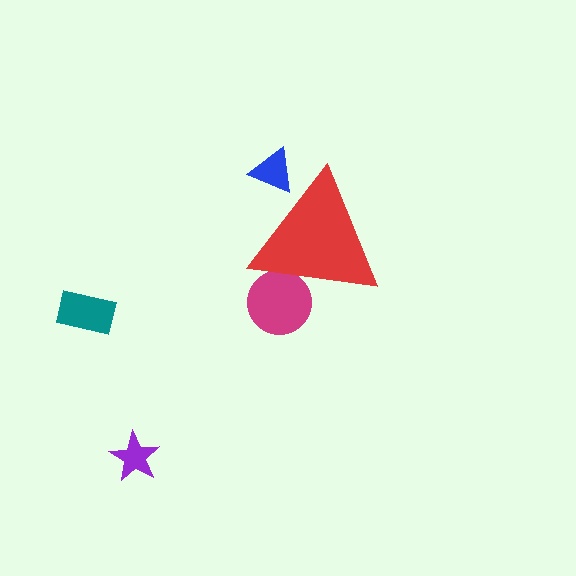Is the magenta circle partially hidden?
Yes, the magenta circle is partially hidden behind the red triangle.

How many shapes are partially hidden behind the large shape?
2 shapes are partially hidden.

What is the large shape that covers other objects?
A red triangle.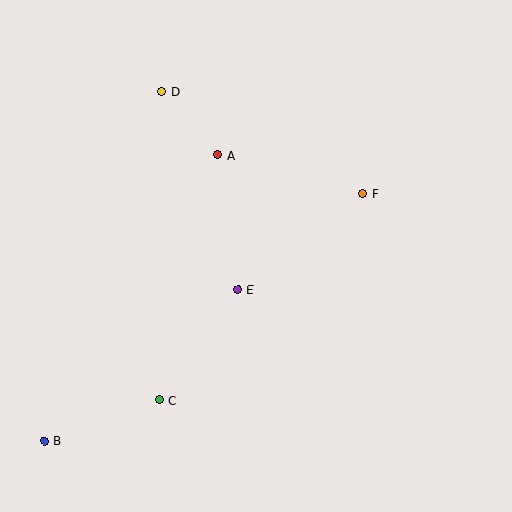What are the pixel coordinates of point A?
Point A is at (217, 155).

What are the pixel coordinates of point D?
Point D is at (161, 92).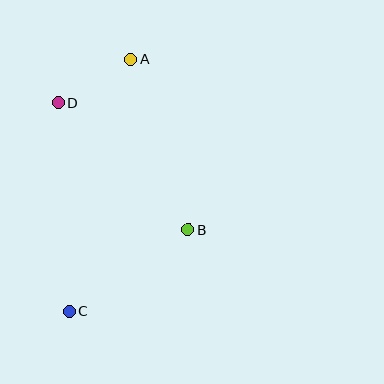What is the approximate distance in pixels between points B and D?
The distance between B and D is approximately 181 pixels.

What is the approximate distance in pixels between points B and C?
The distance between B and C is approximately 144 pixels.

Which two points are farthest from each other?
Points A and C are farthest from each other.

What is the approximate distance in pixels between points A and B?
The distance between A and B is approximately 180 pixels.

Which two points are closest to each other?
Points A and D are closest to each other.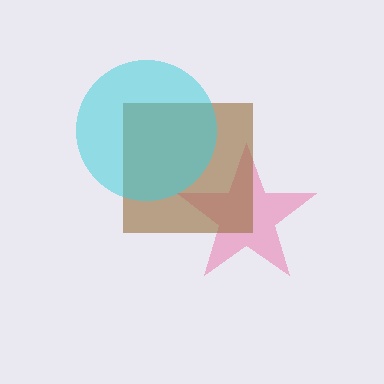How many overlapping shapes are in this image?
There are 3 overlapping shapes in the image.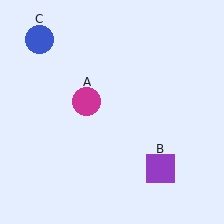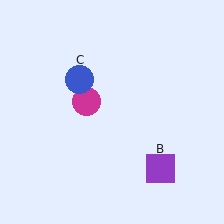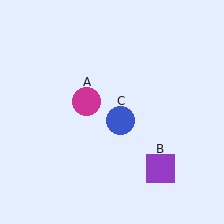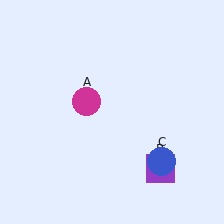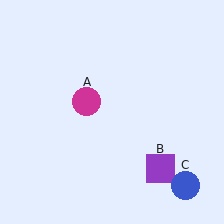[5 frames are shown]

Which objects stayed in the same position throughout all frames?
Magenta circle (object A) and purple square (object B) remained stationary.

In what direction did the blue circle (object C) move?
The blue circle (object C) moved down and to the right.